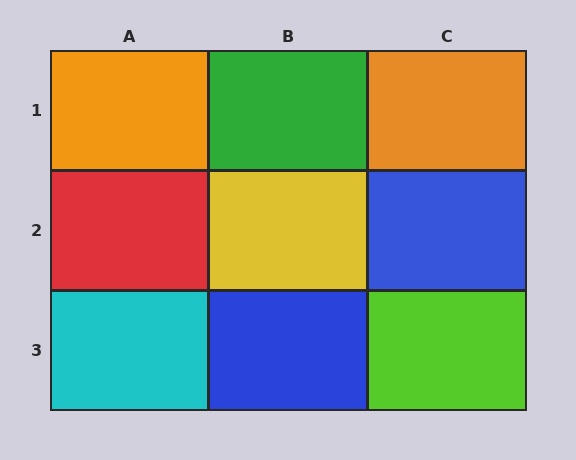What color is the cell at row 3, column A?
Cyan.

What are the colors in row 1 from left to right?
Orange, green, orange.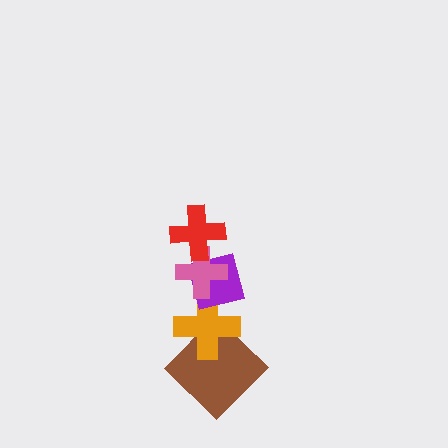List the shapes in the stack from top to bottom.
From top to bottom: the red cross, the pink cross, the purple square, the orange cross, the brown diamond.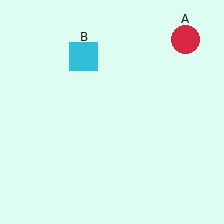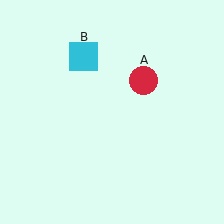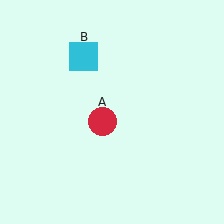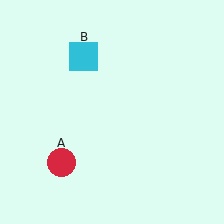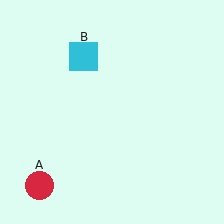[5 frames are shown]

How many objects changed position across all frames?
1 object changed position: red circle (object A).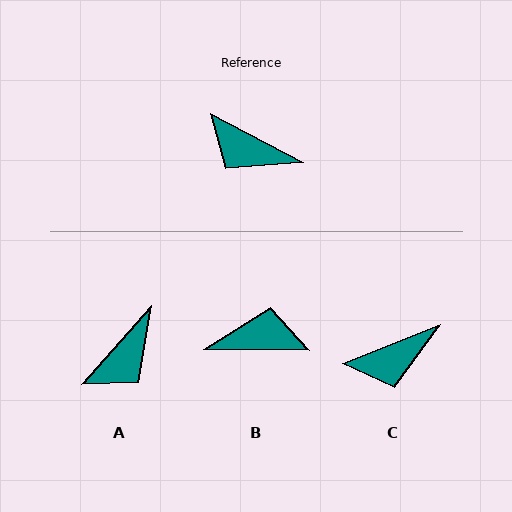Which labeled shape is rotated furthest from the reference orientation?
B, about 152 degrees away.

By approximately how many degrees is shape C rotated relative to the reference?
Approximately 50 degrees counter-clockwise.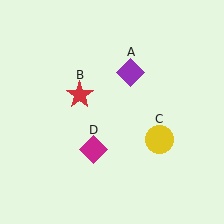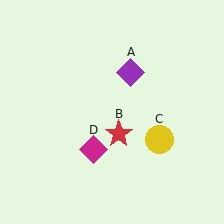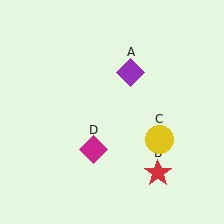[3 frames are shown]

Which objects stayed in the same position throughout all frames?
Purple diamond (object A) and yellow circle (object C) and magenta diamond (object D) remained stationary.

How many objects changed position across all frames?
1 object changed position: red star (object B).